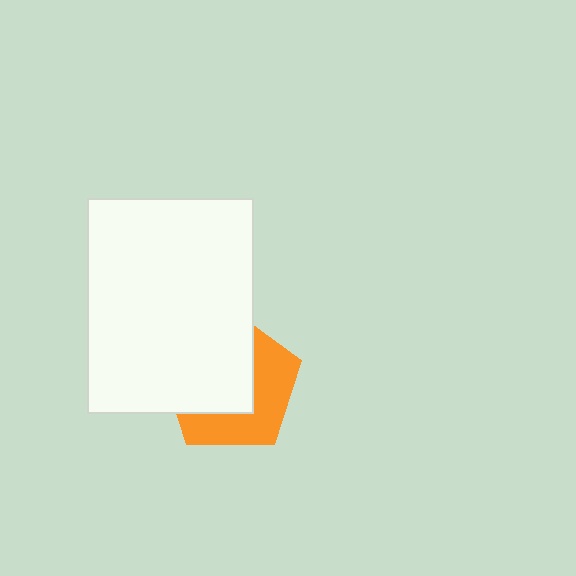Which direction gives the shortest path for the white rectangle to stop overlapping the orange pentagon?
Moving toward the upper-left gives the shortest separation.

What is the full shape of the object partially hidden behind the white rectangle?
The partially hidden object is an orange pentagon.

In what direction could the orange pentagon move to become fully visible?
The orange pentagon could move toward the lower-right. That would shift it out from behind the white rectangle entirely.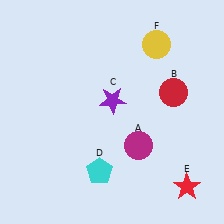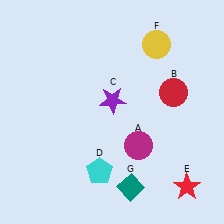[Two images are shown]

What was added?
A teal diamond (G) was added in Image 2.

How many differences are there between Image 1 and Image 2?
There is 1 difference between the two images.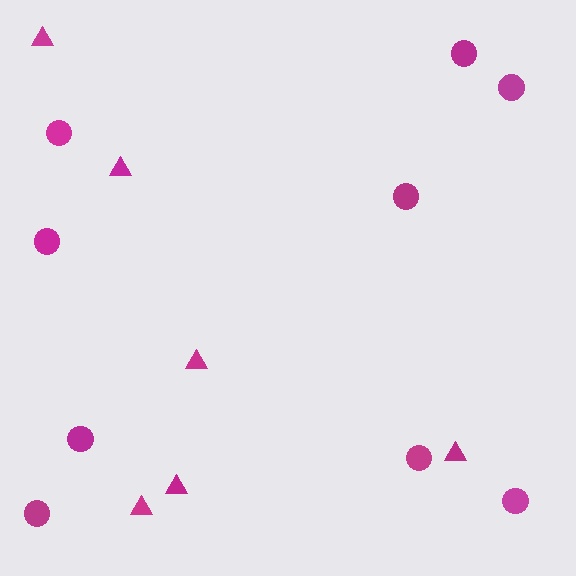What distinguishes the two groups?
There are 2 groups: one group of triangles (6) and one group of circles (9).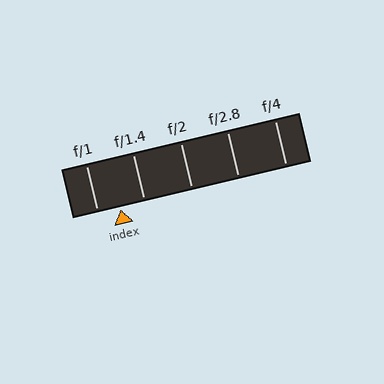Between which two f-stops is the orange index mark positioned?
The index mark is between f/1 and f/1.4.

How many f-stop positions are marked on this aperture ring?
There are 5 f-stop positions marked.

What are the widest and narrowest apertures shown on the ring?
The widest aperture shown is f/1 and the narrowest is f/4.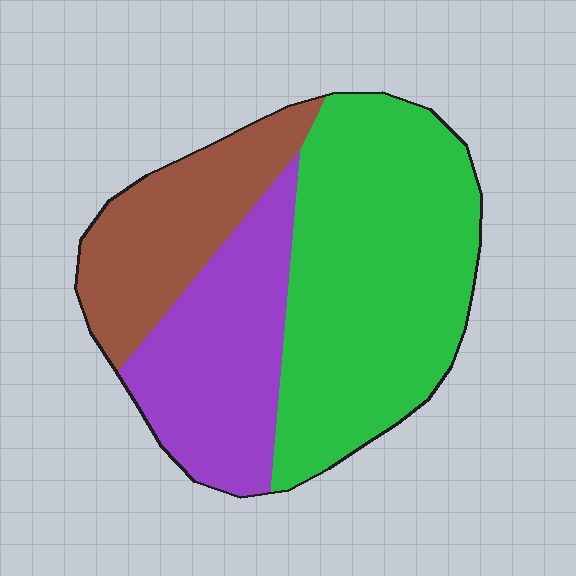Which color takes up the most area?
Green, at roughly 50%.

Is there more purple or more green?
Green.